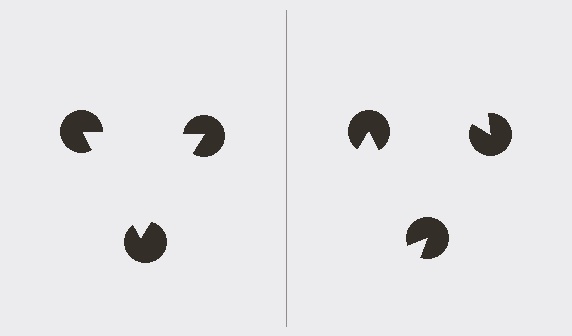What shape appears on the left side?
An illusory triangle.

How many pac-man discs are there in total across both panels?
6 — 3 on each side.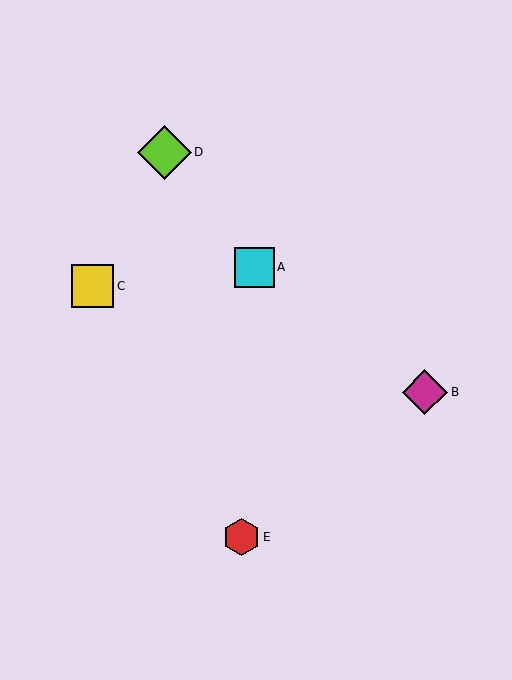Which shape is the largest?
The lime diamond (labeled D) is the largest.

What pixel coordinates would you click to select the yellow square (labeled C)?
Click at (92, 286) to select the yellow square C.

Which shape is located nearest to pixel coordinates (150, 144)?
The lime diamond (labeled D) at (164, 152) is nearest to that location.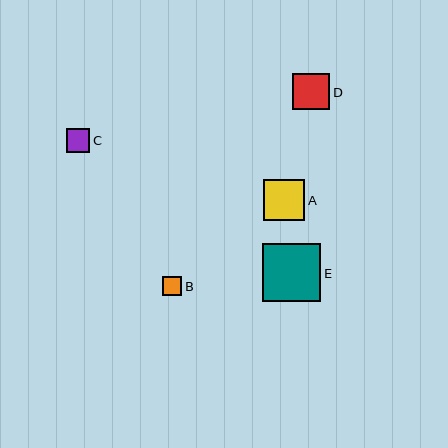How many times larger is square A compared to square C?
Square A is approximately 1.7 times the size of square C.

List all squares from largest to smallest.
From largest to smallest: E, A, D, C, B.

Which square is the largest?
Square E is the largest with a size of approximately 58 pixels.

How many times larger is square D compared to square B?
Square D is approximately 1.9 times the size of square B.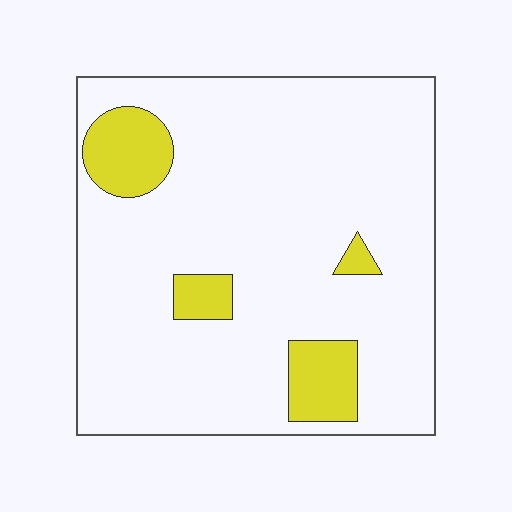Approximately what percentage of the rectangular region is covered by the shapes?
Approximately 15%.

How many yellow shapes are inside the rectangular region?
4.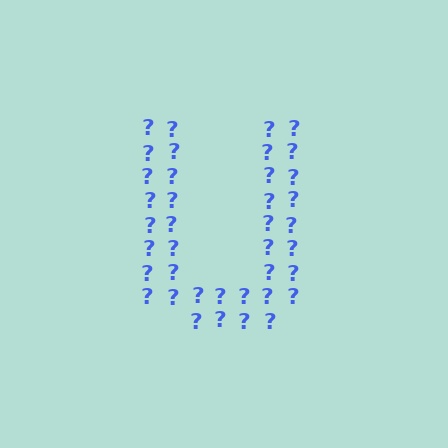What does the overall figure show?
The overall figure shows the letter U.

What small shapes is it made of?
It is made of small question marks.